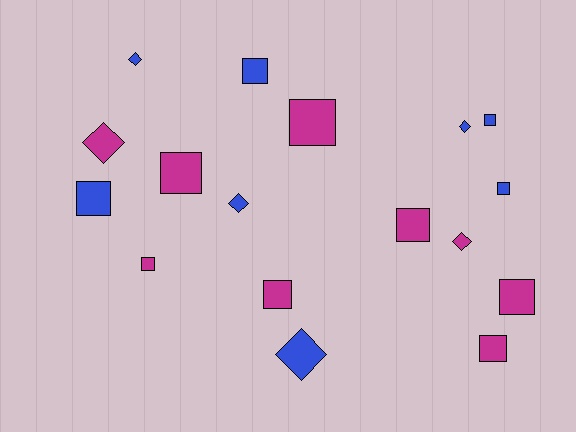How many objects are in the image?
There are 17 objects.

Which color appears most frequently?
Magenta, with 9 objects.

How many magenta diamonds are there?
There are 2 magenta diamonds.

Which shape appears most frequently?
Square, with 11 objects.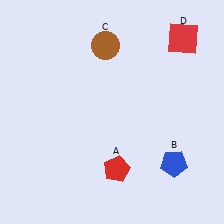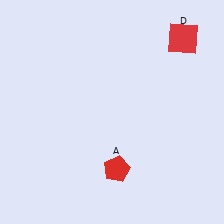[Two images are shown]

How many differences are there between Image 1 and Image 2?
There are 2 differences between the two images.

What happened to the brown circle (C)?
The brown circle (C) was removed in Image 2. It was in the top-left area of Image 1.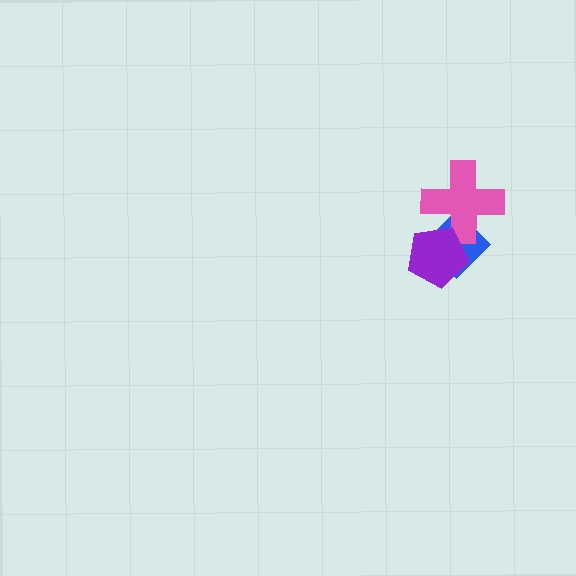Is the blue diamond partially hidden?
Yes, it is partially covered by another shape.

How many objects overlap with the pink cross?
2 objects overlap with the pink cross.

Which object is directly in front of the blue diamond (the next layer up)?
The pink cross is directly in front of the blue diamond.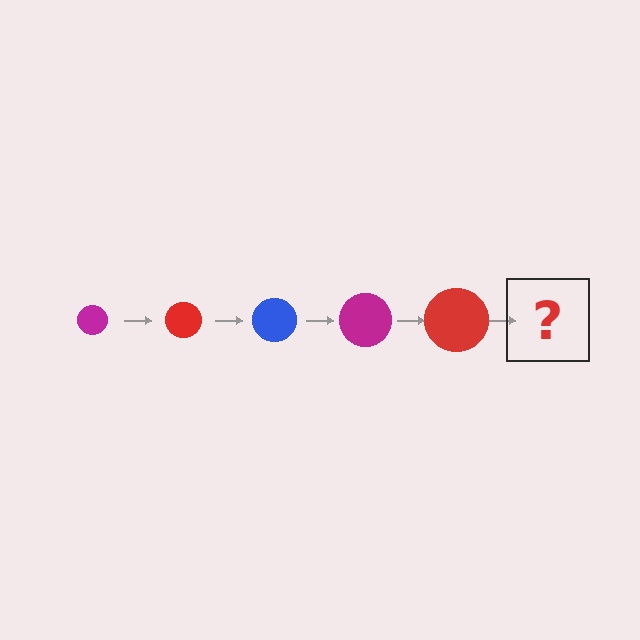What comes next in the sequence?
The next element should be a blue circle, larger than the previous one.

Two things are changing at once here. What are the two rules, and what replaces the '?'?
The two rules are that the circle grows larger each step and the color cycles through magenta, red, and blue. The '?' should be a blue circle, larger than the previous one.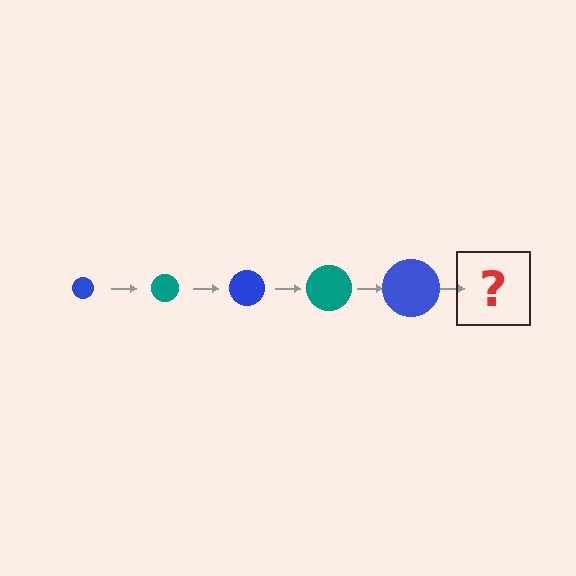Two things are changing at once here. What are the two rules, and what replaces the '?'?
The two rules are that the circle grows larger each step and the color cycles through blue and teal. The '?' should be a teal circle, larger than the previous one.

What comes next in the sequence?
The next element should be a teal circle, larger than the previous one.